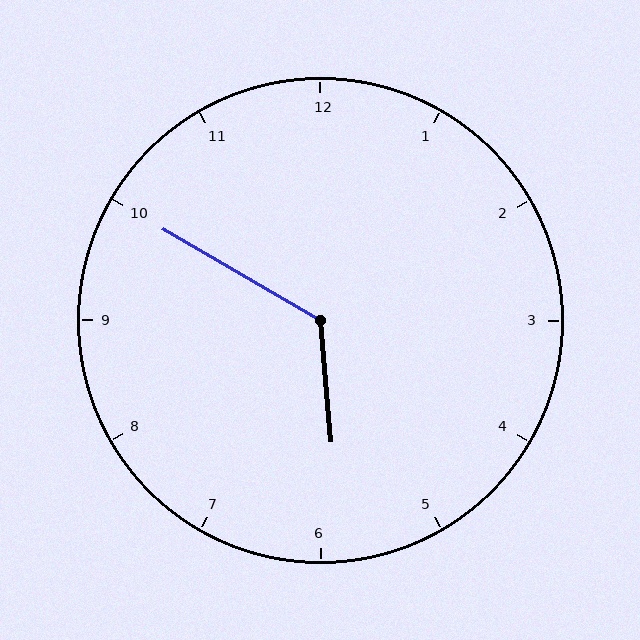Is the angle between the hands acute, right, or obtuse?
It is obtuse.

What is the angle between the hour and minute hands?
Approximately 125 degrees.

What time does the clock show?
5:50.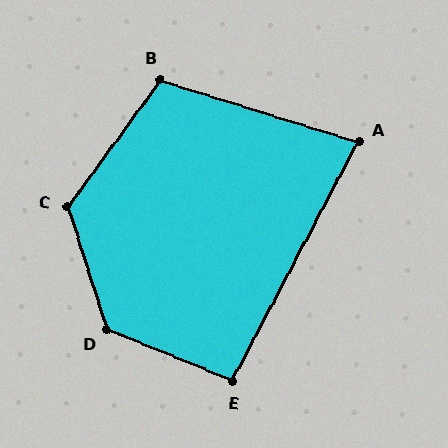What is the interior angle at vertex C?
Approximately 126 degrees (obtuse).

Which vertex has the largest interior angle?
D, at approximately 130 degrees.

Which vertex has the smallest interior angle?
A, at approximately 80 degrees.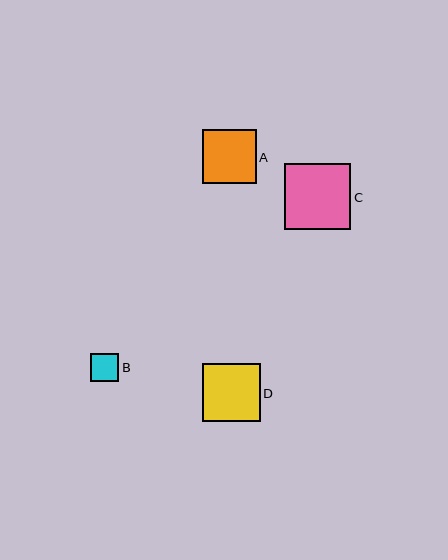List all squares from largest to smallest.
From largest to smallest: C, D, A, B.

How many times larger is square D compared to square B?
Square D is approximately 2.1 times the size of square B.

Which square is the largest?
Square C is the largest with a size of approximately 66 pixels.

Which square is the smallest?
Square B is the smallest with a size of approximately 28 pixels.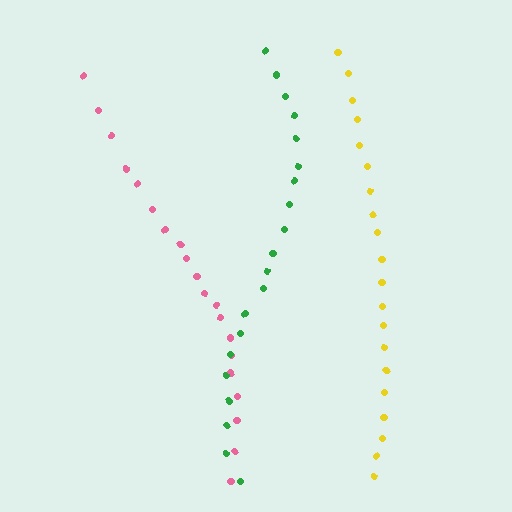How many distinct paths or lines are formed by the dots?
There are 3 distinct paths.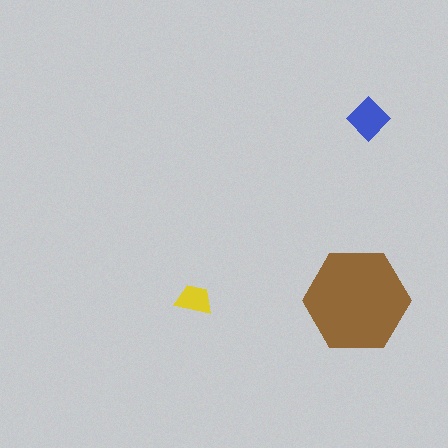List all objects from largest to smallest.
The brown hexagon, the blue diamond, the yellow trapezoid.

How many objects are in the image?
There are 3 objects in the image.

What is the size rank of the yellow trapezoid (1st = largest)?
3rd.